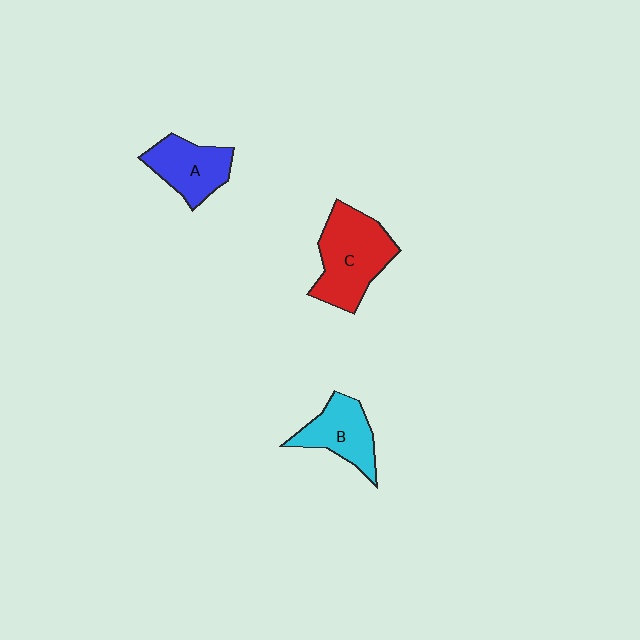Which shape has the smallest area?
Shape B (cyan).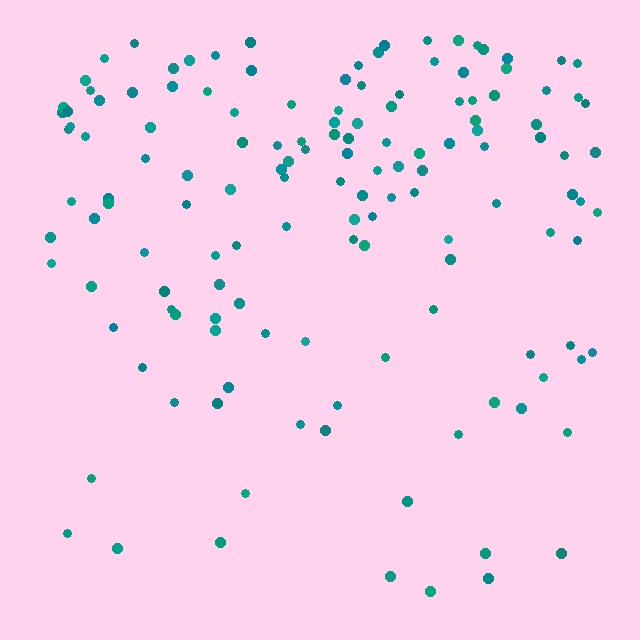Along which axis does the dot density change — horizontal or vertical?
Vertical.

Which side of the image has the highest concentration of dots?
The top.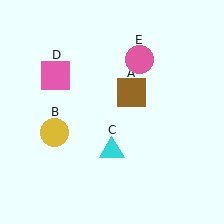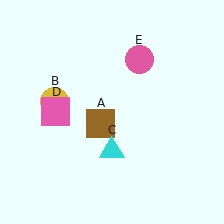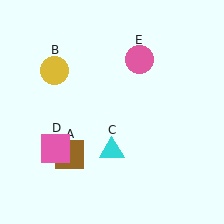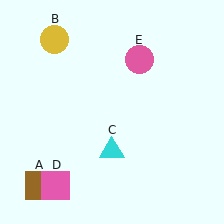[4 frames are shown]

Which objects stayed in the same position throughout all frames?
Cyan triangle (object C) and pink circle (object E) remained stationary.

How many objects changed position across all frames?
3 objects changed position: brown square (object A), yellow circle (object B), pink square (object D).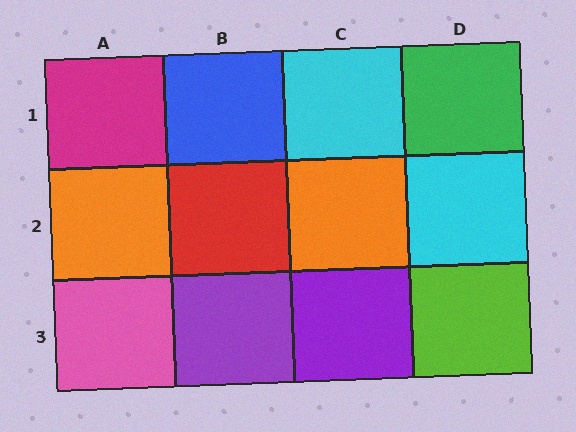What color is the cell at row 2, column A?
Orange.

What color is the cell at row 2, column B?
Red.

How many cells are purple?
2 cells are purple.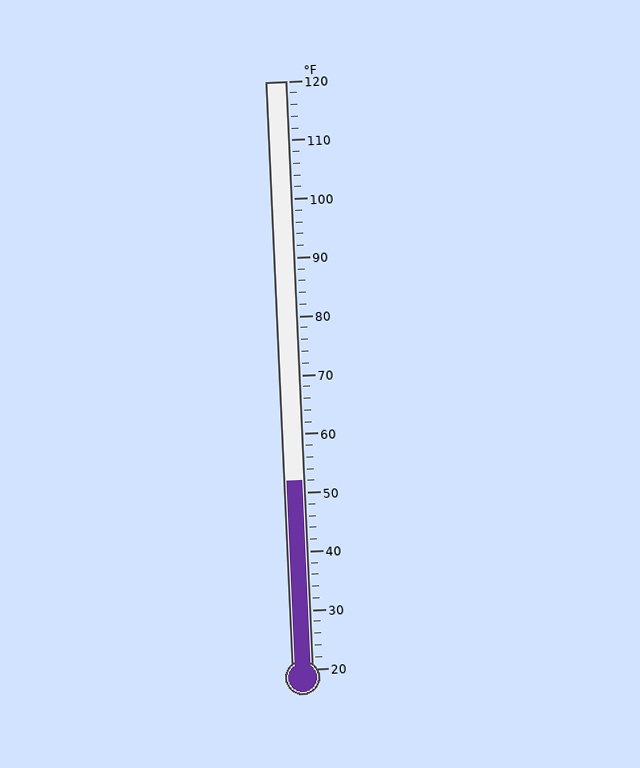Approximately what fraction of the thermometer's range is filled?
The thermometer is filled to approximately 30% of its range.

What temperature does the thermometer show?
The thermometer shows approximately 52°F.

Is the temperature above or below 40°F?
The temperature is above 40°F.